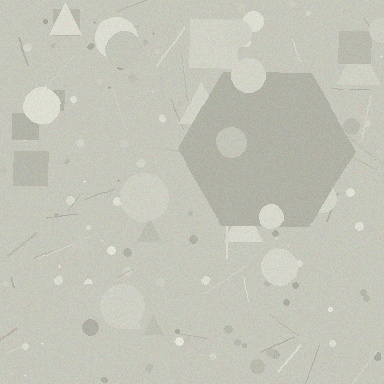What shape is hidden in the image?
A hexagon is hidden in the image.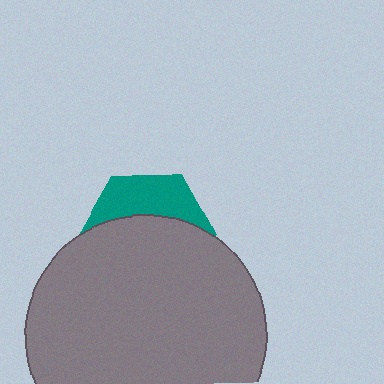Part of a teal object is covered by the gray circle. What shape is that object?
It is a hexagon.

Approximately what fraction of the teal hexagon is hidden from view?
Roughly 66% of the teal hexagon is hidden behind the gray circle.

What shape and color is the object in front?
The object in front is a gray circle.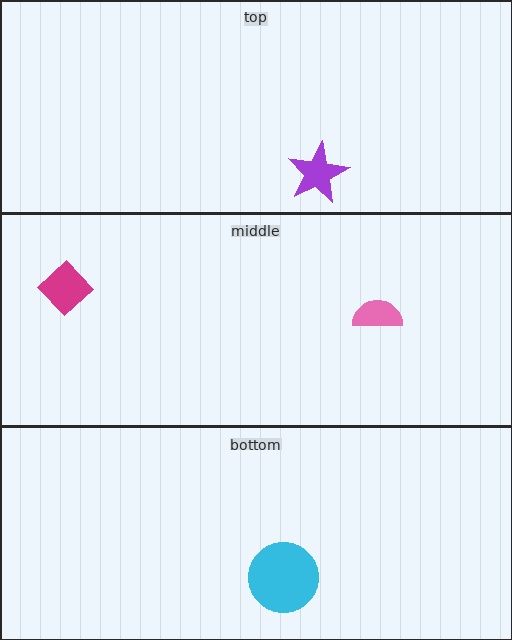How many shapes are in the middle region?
2.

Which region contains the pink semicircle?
The middle region.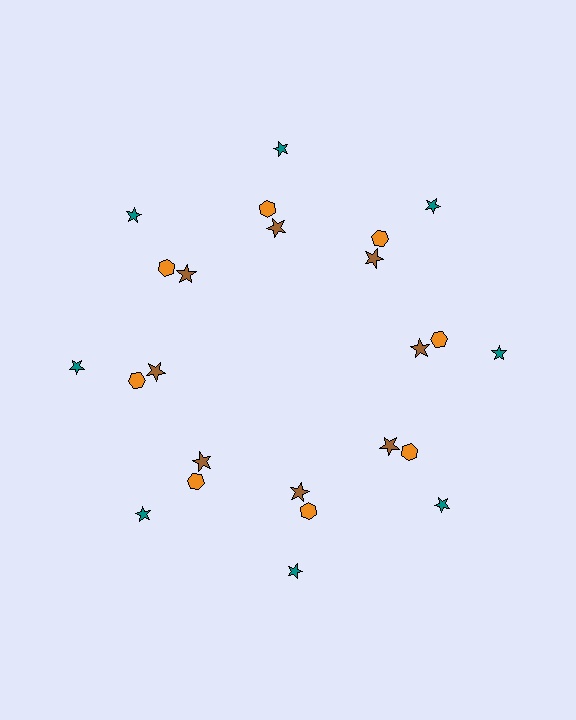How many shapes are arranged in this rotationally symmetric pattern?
There are 24 shapes, arranged in 8 groups of 3.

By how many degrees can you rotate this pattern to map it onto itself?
The pattern maps onto itself every 45 degrees of rotation.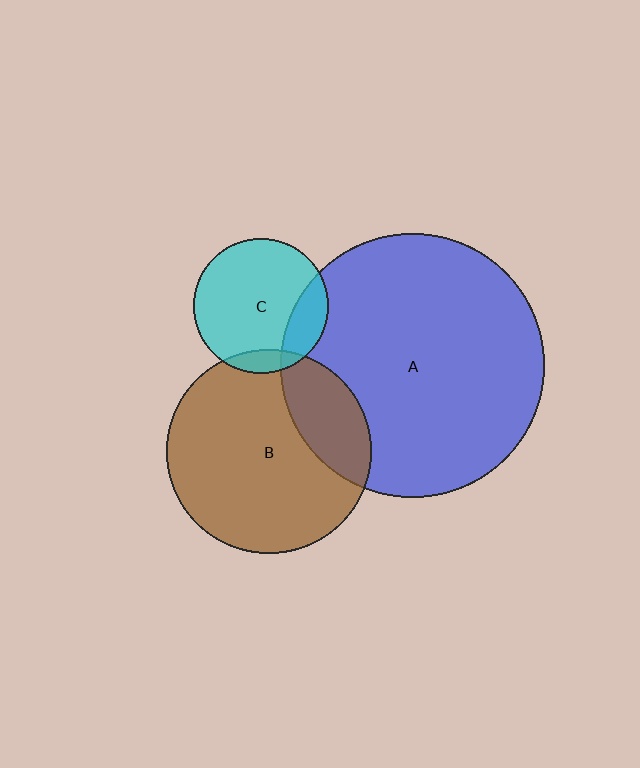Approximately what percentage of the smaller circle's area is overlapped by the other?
Approximately 20%.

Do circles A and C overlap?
Yes.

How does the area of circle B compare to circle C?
Approximately 2.3 times.